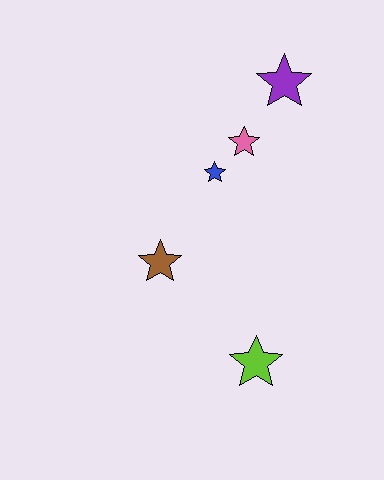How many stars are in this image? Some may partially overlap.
There are 5 stars.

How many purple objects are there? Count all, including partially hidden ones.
There is 1 purple object.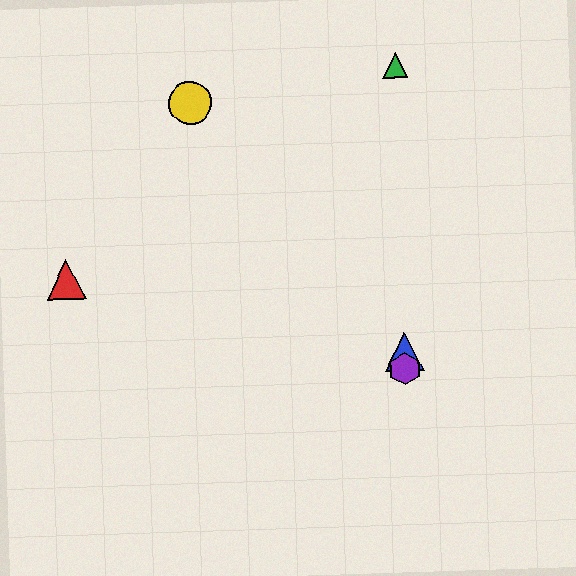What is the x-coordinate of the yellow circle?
The yellow circle is at x≈190.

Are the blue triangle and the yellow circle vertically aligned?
No, the blue triangle is at x≈404 and the yellow circle is at x≈190.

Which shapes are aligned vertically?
The blue triangle, the green triangle, the purple hexagon are aligned vertically.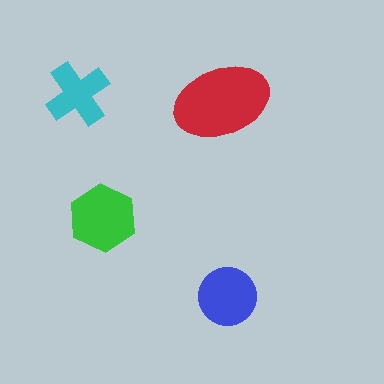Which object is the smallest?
The cyan cross.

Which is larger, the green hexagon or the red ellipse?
The red ellipse.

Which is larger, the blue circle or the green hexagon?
The green hexagon.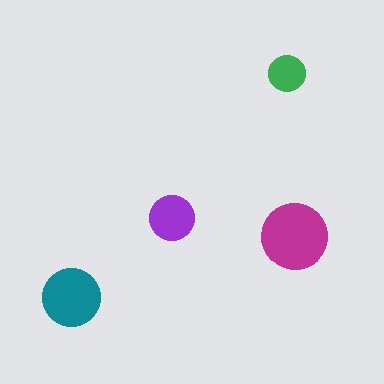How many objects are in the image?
There are 4 objects in the image.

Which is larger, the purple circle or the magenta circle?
The magenta one.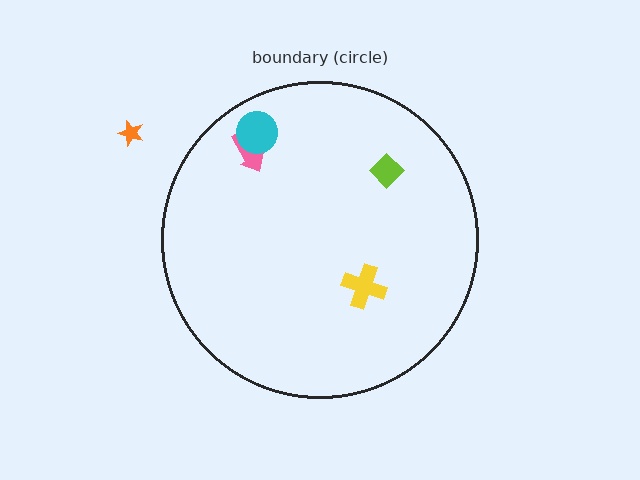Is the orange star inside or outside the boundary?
Outside.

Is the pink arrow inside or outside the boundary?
Inside.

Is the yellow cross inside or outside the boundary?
Inside.